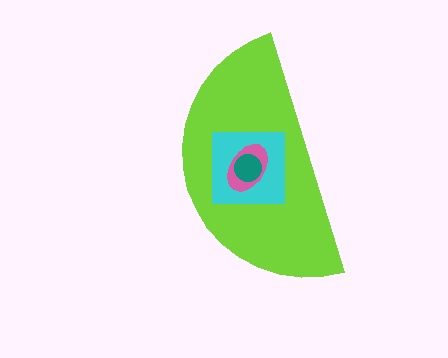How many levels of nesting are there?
4.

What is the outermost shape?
The lime semicircle.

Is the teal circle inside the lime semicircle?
Yes.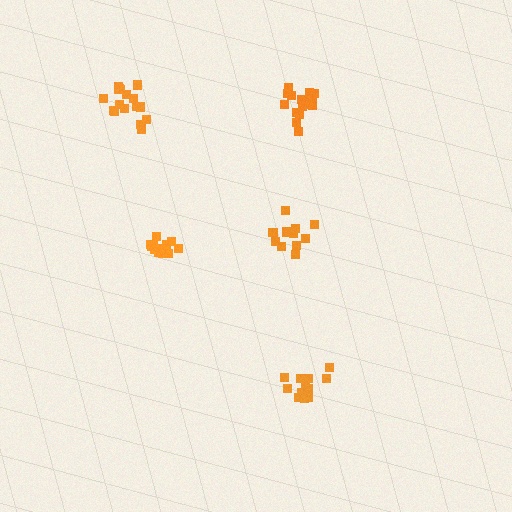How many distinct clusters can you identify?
There are 5 distinct clusters.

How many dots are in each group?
Group 1: 17 dots, Group 2: 13 dots, Group 3: 16 dots, Group 4: 13 dots, Group 5: 13 dots (72 total).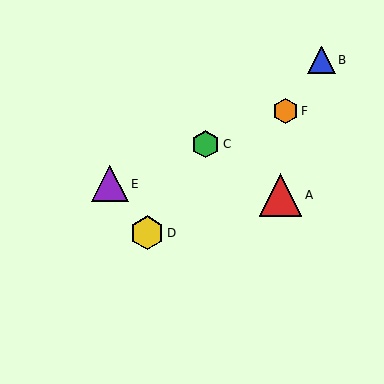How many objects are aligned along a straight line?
3 objects (C, E, F) are aligned along a straight line.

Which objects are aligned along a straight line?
Objects C, E, F are aligned along a straight line.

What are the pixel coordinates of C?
Object C is at (206, 144).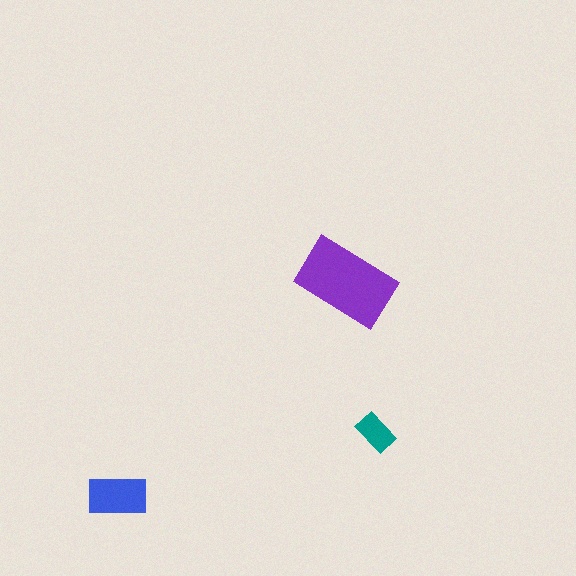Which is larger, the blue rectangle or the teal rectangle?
The blue one.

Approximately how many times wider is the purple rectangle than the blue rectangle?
About 1.5 times wider.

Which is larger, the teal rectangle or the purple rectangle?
The purple one.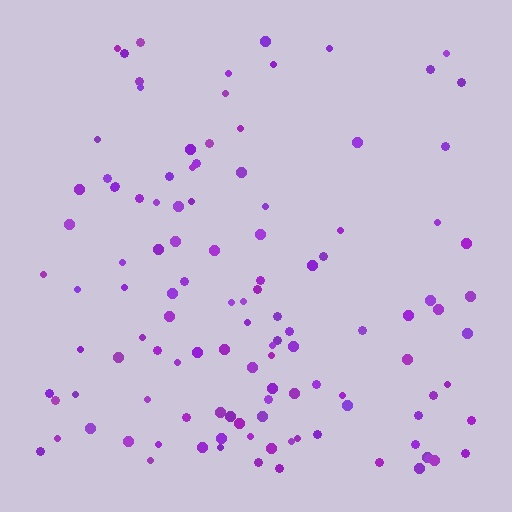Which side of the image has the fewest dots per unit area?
The top.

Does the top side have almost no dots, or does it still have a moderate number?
Still a moderate number, just noticeably fewer than the bottom.